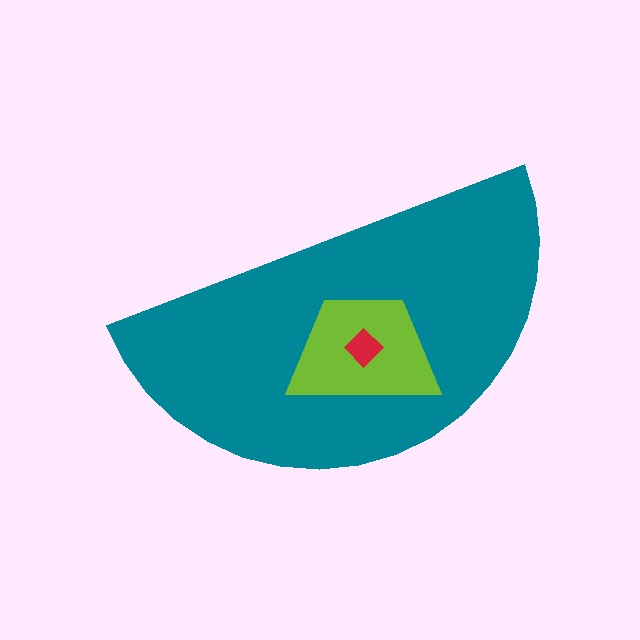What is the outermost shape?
The teal semicircle.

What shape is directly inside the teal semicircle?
The lime trapezoid.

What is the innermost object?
The red diamond.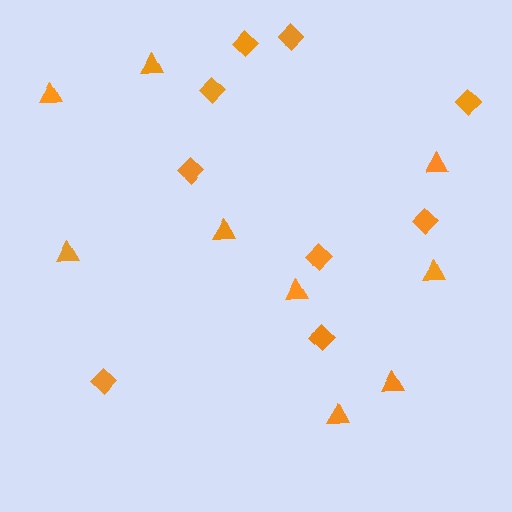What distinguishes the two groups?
There are 2 groups: one group of triangles (9) and one group of diamonds (9).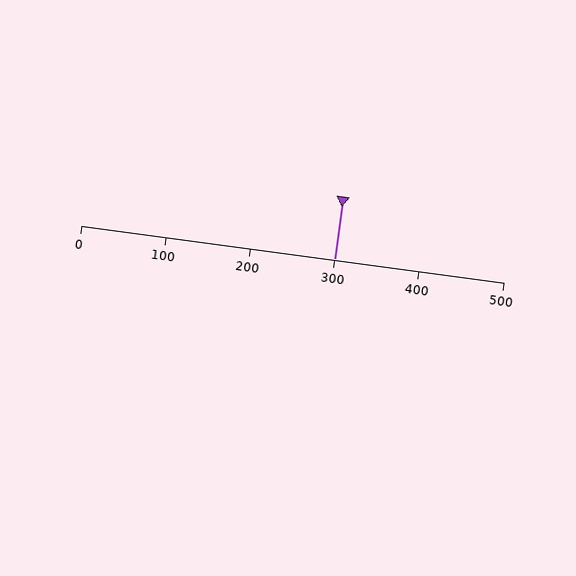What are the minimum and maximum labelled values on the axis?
The axis runs from 0 to 500.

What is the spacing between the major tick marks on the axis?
The major ticks are spaced 100 apart.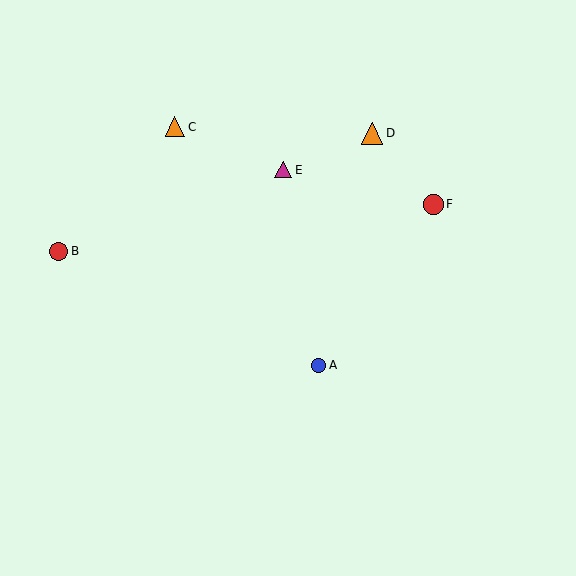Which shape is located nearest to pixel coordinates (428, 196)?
The red circle (labeled F) at (433, 204) is nearest to that location.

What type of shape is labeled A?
Shape A is a blue circle.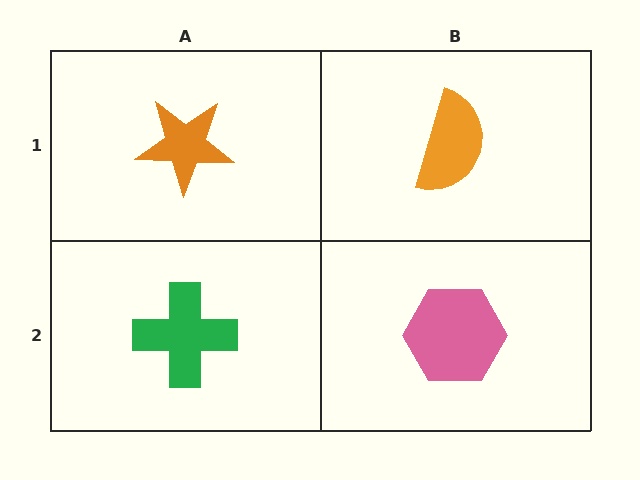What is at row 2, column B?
A pink hexagon.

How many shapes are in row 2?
2 shapes.